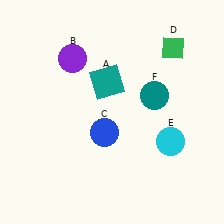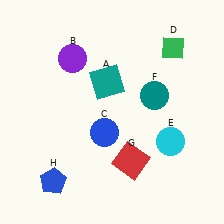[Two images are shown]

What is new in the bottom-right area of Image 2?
A red square (G) was added in the bottom-right area of Image 2.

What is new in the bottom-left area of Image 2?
A blue pentagon (H) was added in the bottom-left area of Image 2.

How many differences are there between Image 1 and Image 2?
There are 2 differences between the two images.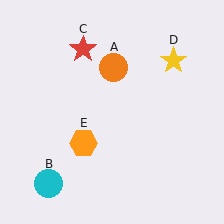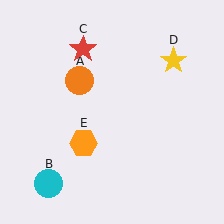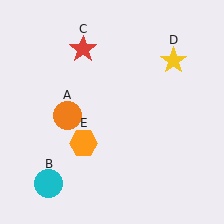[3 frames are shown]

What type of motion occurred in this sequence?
The orange circle (object A) rotated counterclockwise around the center of the scene.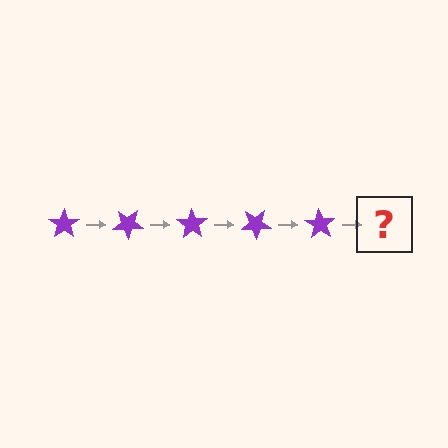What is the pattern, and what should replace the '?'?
The pattern is that the star rotates 35 degrees each step. The '?' should be a purple star rotated 175 degrees.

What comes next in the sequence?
The next element should be a purple star rotated 175 degrees.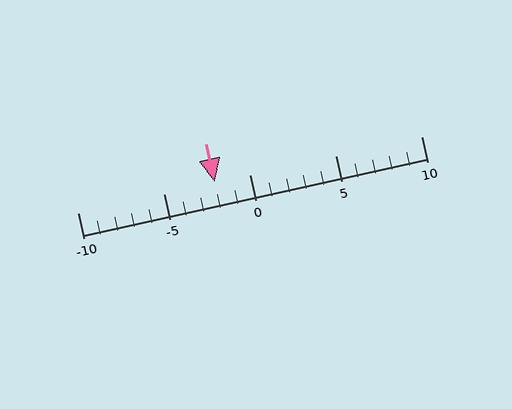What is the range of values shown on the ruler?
The ruler shows values from -10 to 10.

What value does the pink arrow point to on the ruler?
The pink arrow points to approximately -2.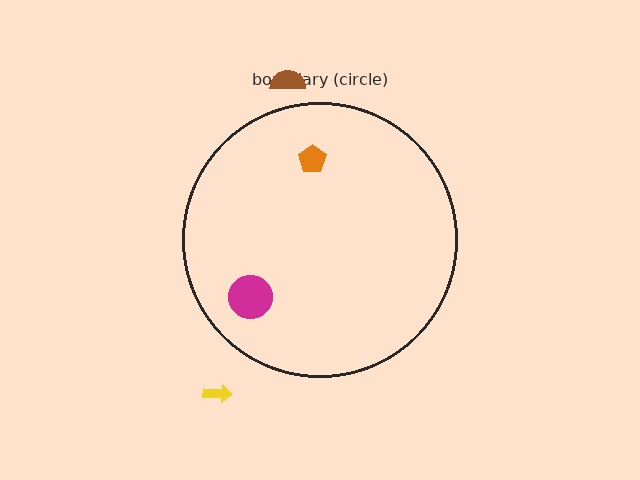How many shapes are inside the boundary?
2 inside, 2 outside.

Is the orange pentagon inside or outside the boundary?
Inside.